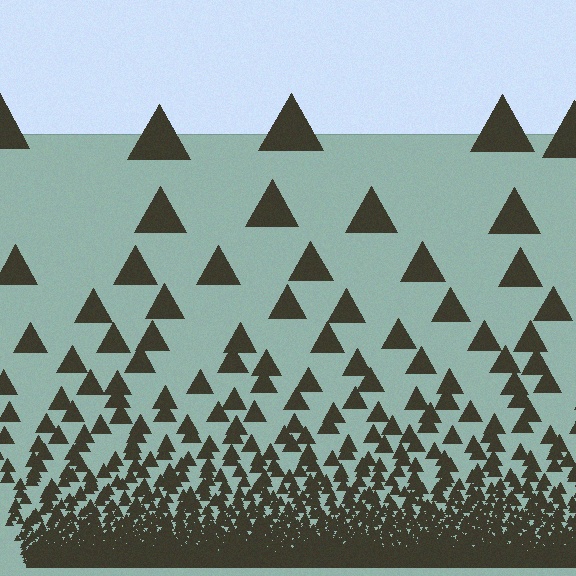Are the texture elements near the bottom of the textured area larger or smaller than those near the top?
Smaller. The gradient is inverted — elements near the bottom are smaller and denser.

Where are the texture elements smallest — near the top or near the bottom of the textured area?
Near the bottom.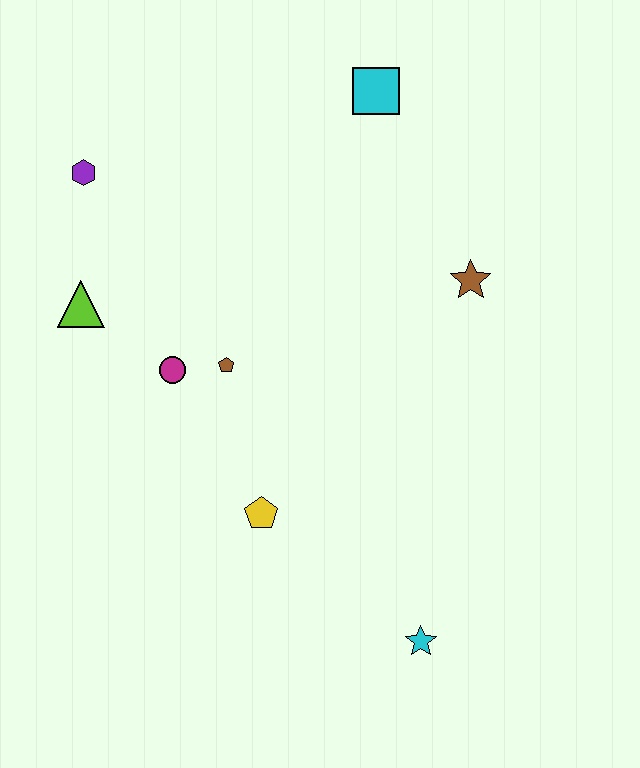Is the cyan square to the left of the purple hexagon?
No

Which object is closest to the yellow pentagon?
The brown pentagon is closest to the yellow pentagon.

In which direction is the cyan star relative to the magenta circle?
The cyan star is below the magenta circle.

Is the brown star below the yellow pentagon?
No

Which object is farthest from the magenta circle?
The cyan star is farthest from the magenta circle.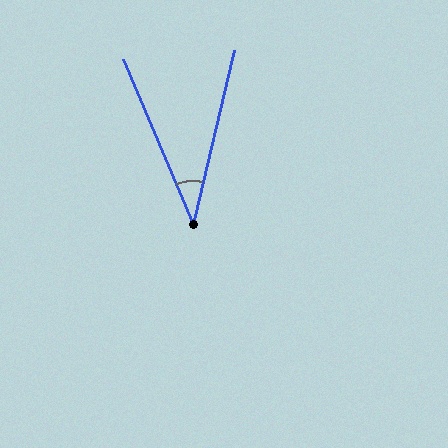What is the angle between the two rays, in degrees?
Approximately 36 degrees.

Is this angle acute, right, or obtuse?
It is acute.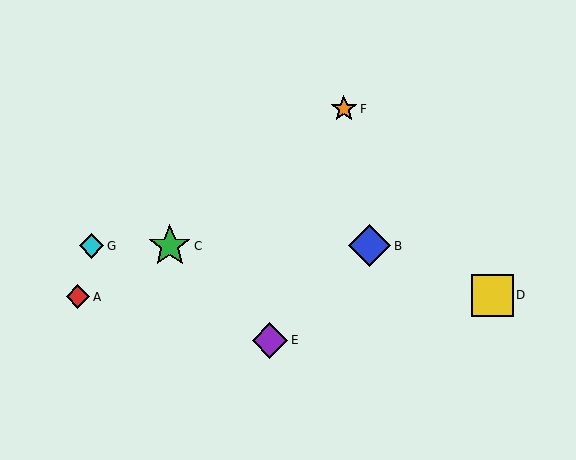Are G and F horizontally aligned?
No, G is at y≈246 and F is at y≈109.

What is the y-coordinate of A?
Object A is at y≈297.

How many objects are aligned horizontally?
3 objects (B, C, G) are aligned horizontally.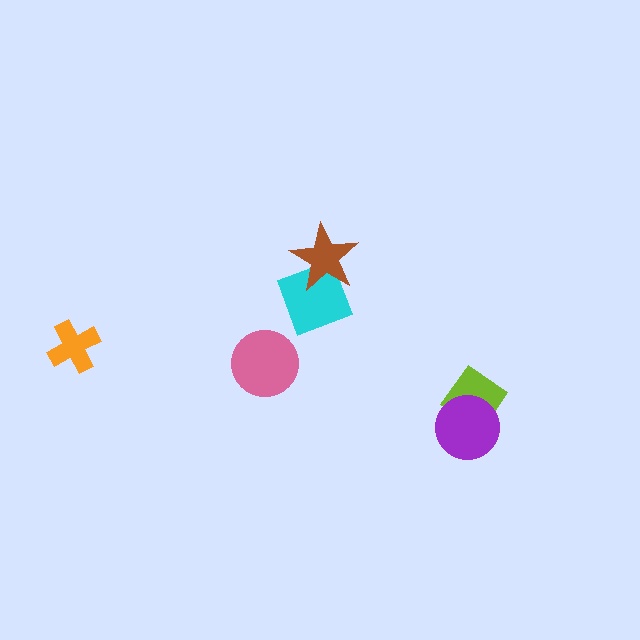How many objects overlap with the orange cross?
0 objects overlap with the orange cross.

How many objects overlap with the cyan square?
1 object overlaps with the cyan square.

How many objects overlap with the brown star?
1 object overlaps with the brown star.